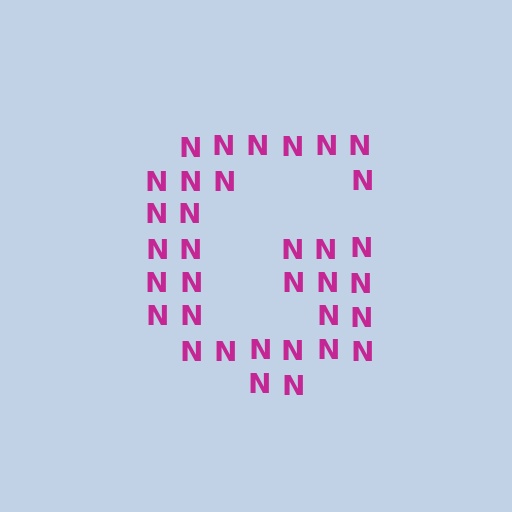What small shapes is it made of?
It is made of small letter N's.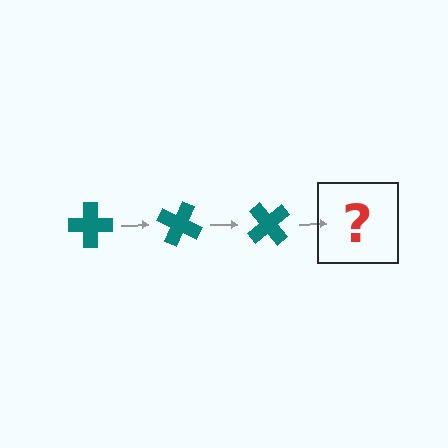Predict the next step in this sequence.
The next step is a teal cross rotated 75 degrees.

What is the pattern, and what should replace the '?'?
The pattern is that the cross rotates 25 degrees each step. The '?' should be a teal cross rotated 75 degrees.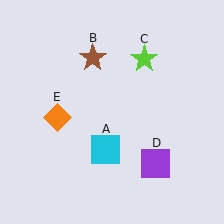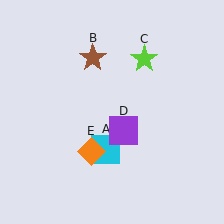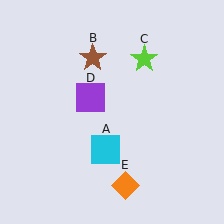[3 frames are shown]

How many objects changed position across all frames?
2 objects changed position: purple square (object D), orange diamond (object E).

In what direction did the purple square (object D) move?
The purple square (object D) moved up and to the left.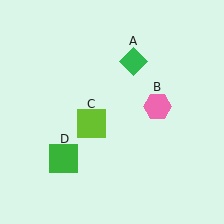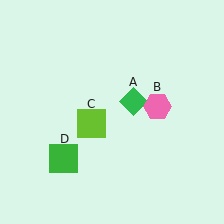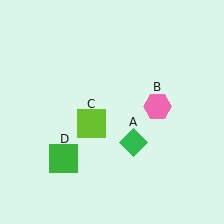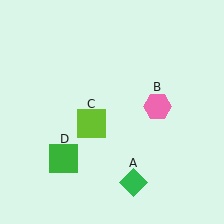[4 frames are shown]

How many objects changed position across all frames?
1 object changed position: green diamond (object A).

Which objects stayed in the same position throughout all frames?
Pink hexagon (object B) and lime square (object C) and green square (object D) remained stationary.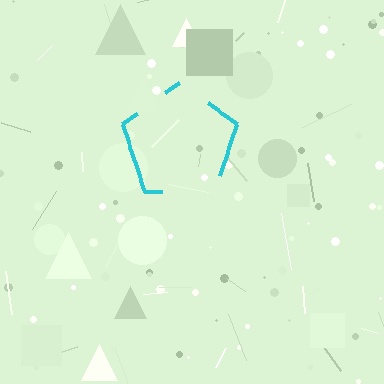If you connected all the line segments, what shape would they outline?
They would outline a pentagon.